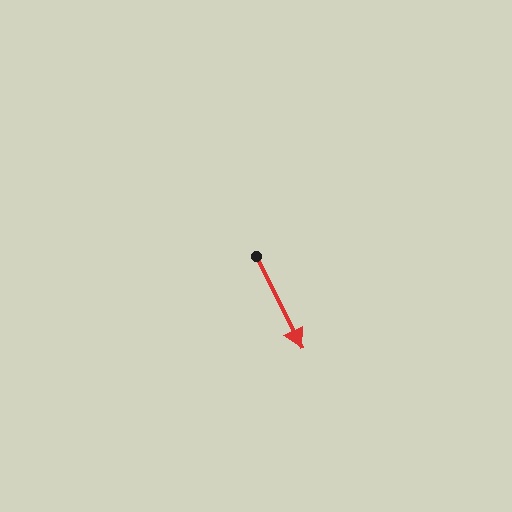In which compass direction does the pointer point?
Southeast.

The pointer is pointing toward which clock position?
Roughly 5 o'clock.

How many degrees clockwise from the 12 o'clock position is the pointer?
Approximately 154 degrees.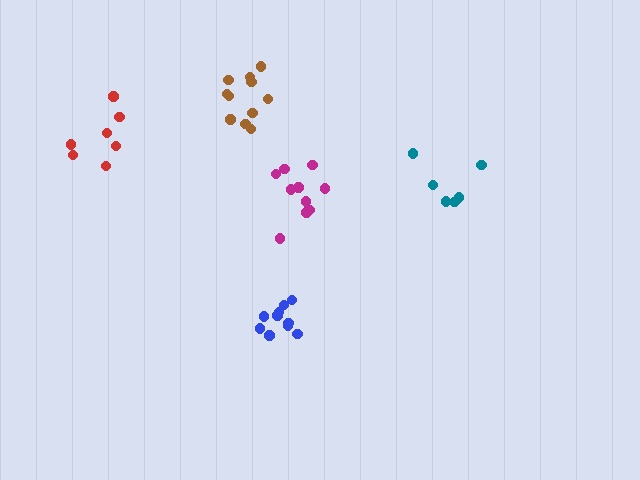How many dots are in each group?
Group 1: 10 dots, Group 2: 6 dots, Group 3: 10 dots, Group 4: 11 dots, Group 5: 7 dots (44 total).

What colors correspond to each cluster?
The clusters are colored: magenta, teal, blue, brown, red.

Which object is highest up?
The brown cluster is topmost.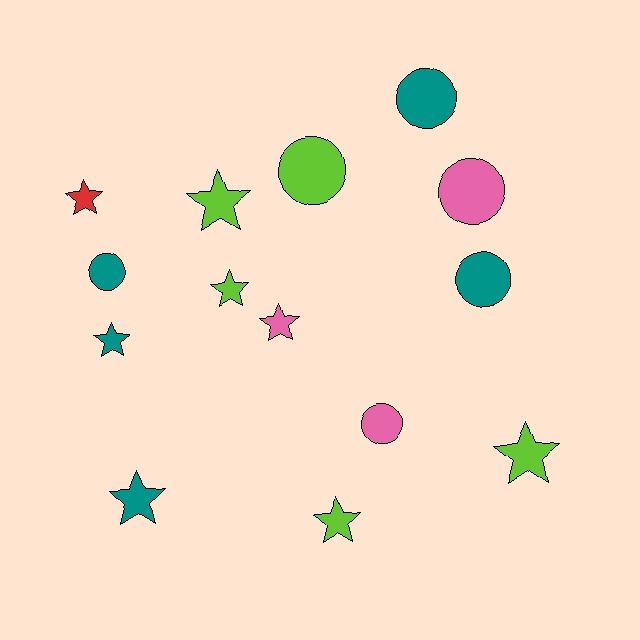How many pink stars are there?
There is 1 pink star.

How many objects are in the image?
There are 14 objects.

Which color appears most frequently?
Lime, with 5 objects.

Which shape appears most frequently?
Star, with 8 objects.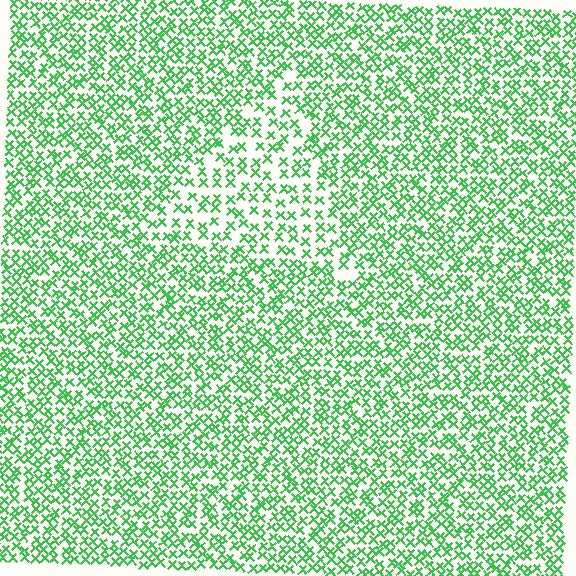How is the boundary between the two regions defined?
The boundary is defined by a change in element density (approximately 1.7x ratio). All elements are the same color, size, and shape.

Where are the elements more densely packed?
The elements are more densely packed outside the triangle boundary.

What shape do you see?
I see a triangle.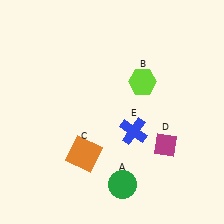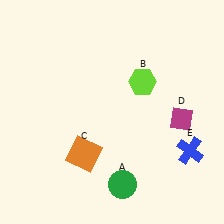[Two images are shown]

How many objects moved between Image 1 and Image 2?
2 objects moved between the two images.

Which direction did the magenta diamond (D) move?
The magenta diamond (D) moved up.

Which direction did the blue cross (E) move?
The blue cross (E) moved right.